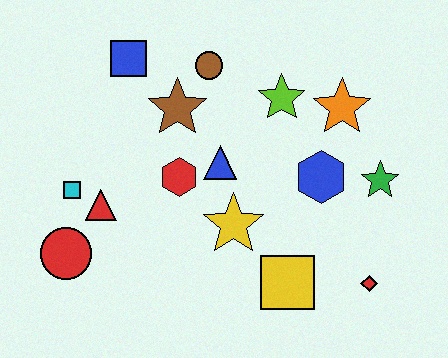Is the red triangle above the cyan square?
No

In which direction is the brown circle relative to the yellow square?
The brown circle is above the yellow square.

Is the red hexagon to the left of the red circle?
No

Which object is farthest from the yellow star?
The blue square is farthest from the yellow star.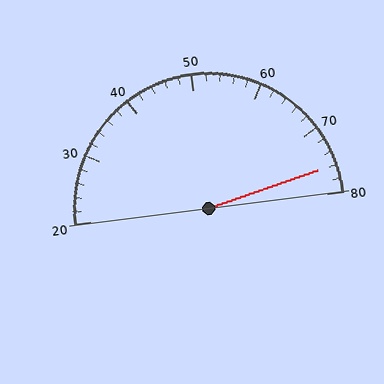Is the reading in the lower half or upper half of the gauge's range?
The reading is in the upper half of the range (20 to 80).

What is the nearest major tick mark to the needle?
The nearest major tick mark is 80.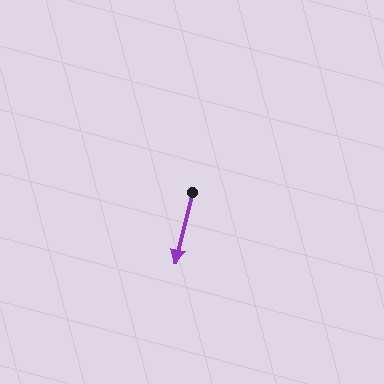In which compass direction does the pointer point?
South.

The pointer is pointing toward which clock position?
Roughly 6 o'clock.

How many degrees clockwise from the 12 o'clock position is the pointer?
Approximately 193 degrees.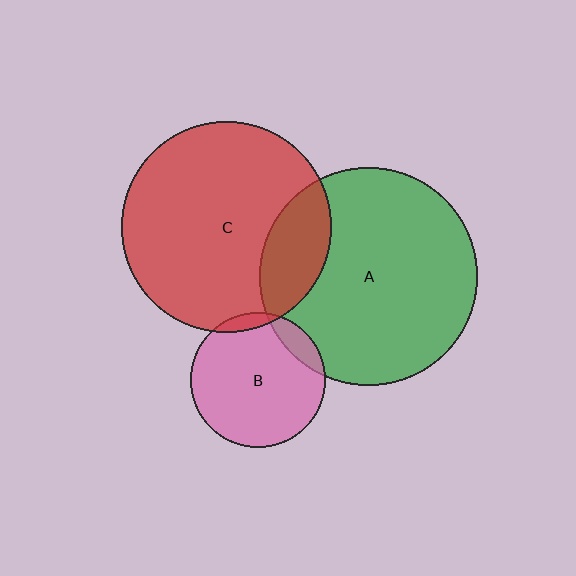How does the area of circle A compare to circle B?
Approximately 2.6 times.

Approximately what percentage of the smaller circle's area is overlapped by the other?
Approximately 10%.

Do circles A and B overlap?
Yes.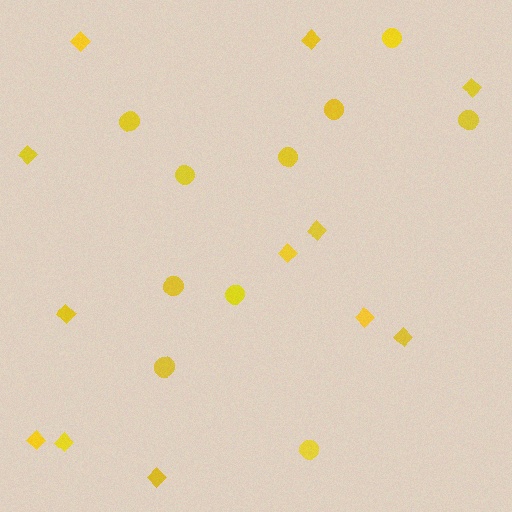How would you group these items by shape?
There are 2 groups: one group of circles (10) and one group of diamonds (12).